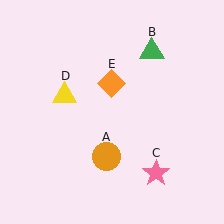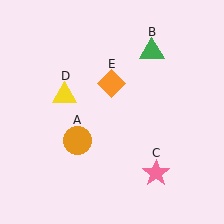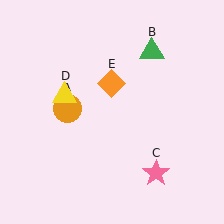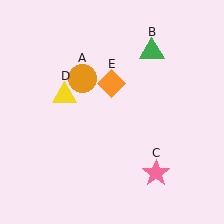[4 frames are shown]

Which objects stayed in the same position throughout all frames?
Green triangle (object B) and pink star (object C) and yellow triangle (object D) and orange diamond (object E) remained stationary.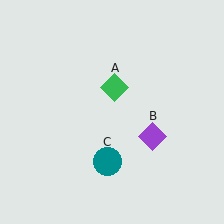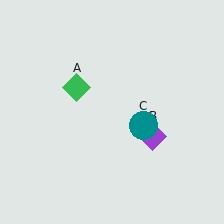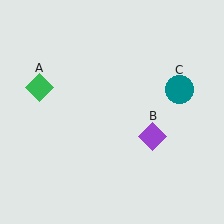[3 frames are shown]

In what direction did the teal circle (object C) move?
The teal circle (object C) moved up and to the right.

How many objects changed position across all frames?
2 objects changed position: green diamond (object A), teal circle (object C).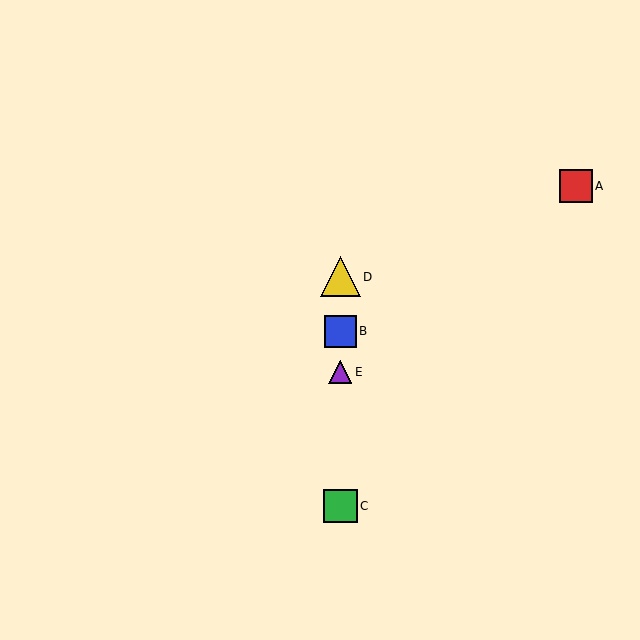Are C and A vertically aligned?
No, C is at x≈340 and A is at x≈576.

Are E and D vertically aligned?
Yes, both are at x≈340.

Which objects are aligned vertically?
Objects B, C, D, E are aligned vertically.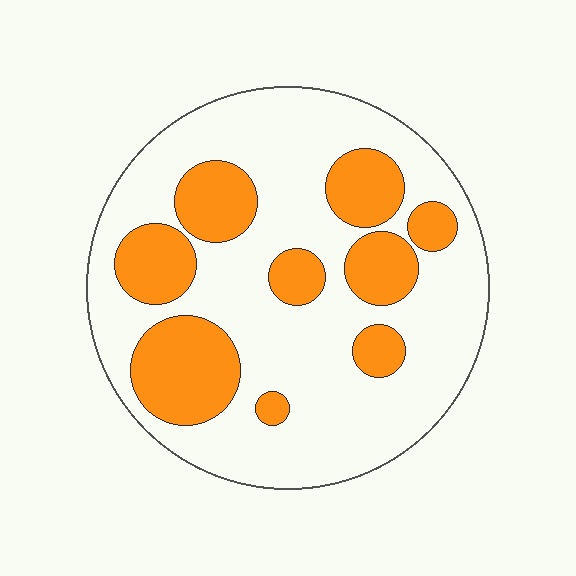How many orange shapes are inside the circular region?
9.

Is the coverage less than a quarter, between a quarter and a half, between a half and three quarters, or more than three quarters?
Between a quarter and a half.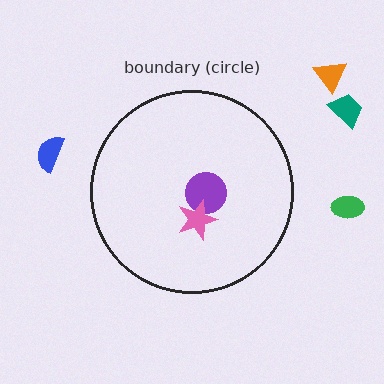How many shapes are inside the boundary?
2 inside, 4 outside.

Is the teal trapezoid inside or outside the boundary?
Outside.